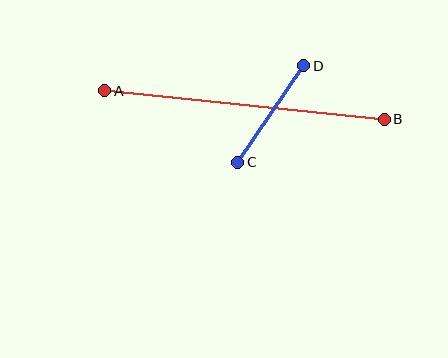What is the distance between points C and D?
The distance is approximately 117 pixels.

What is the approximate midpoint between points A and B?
The midpoint is at approximately (245, 105) pixels.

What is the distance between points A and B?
The distance is approximately 281 pixels.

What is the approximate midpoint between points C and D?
The midpoint is at approximately (271, 114) pixels.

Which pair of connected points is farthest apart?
Points A and B are farthest apart.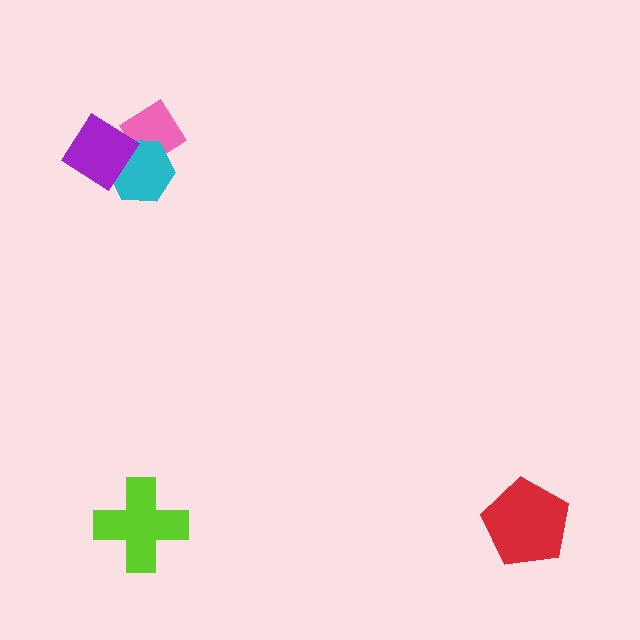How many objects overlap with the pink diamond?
2 objects overlap with the pink diamond.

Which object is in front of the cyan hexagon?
The purple diamond is in front of the cyan hexagon.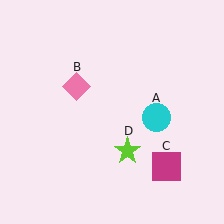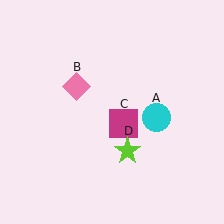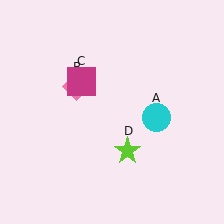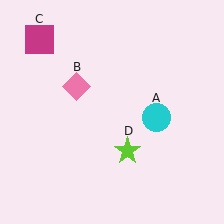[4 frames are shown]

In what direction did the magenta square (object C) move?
The magenta square (object C) moved up and to the left.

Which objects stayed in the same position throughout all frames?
Cyan circle (object A) and pink diamond (object B) and lime star (object D) remained stationary.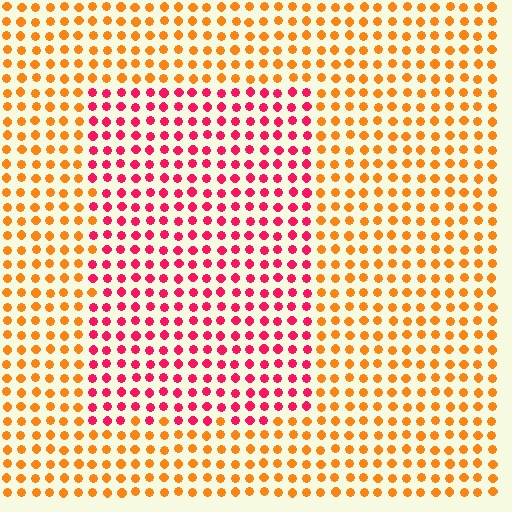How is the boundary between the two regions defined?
The boundary is defined purely by a slight shift in hue (about 50 degrees). Spacing, size, and orientation are identical on both sides.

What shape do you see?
I see a rectangle.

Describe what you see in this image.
The image is filled with small orange elements in a uniform arrangement. A rectangle-shaped region is visible where the elements are tinted to a slightly different hue, forming a subtle color boundary.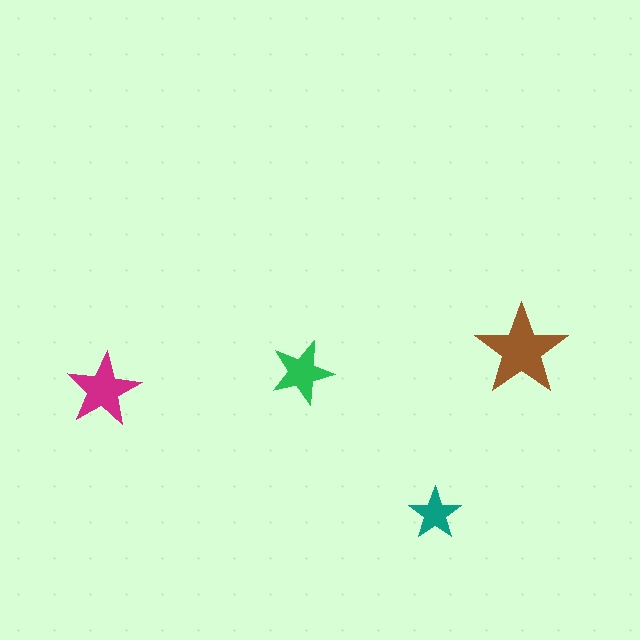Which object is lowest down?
The teal star is bottommost.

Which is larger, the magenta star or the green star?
The magenta one.